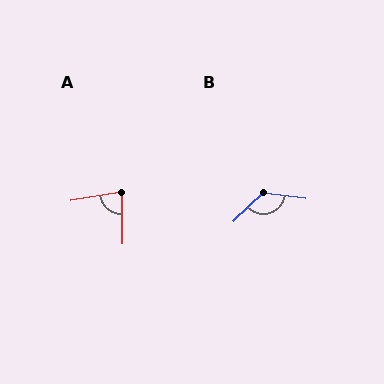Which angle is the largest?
B, at approximately 129 degrees.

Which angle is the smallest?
A, at approximately 81 degrees.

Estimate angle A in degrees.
Approximately 81 degrees.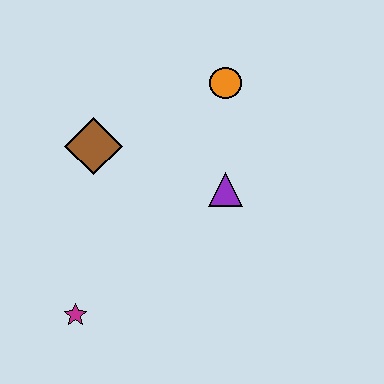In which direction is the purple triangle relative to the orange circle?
The purple triangle is below the orange circle.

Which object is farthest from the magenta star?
The orange circle is farthest from the magenta star.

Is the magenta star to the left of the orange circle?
Yes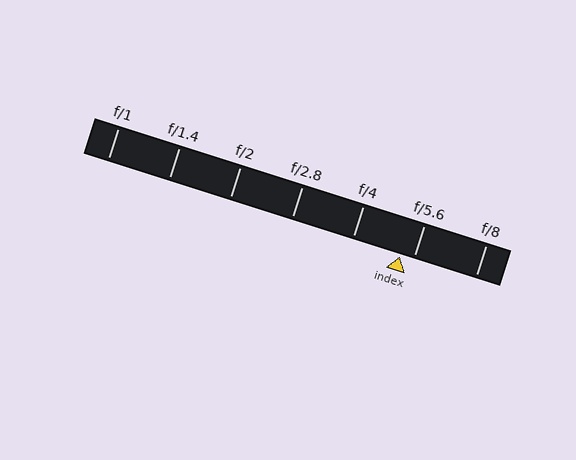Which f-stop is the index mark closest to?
The index mark is closest to f/5.6.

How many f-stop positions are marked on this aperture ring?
There are 7 f-stop positions marked.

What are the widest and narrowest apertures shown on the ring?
The widest aperture shown is f/1 and the narrowest is f/8.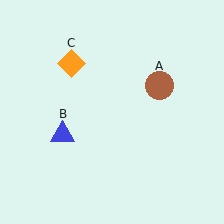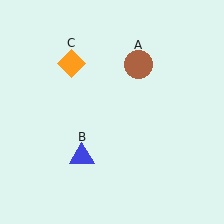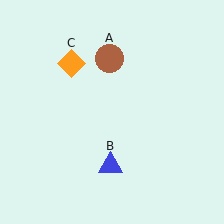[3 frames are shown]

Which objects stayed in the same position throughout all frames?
Orange diamond (object C) remained stationary.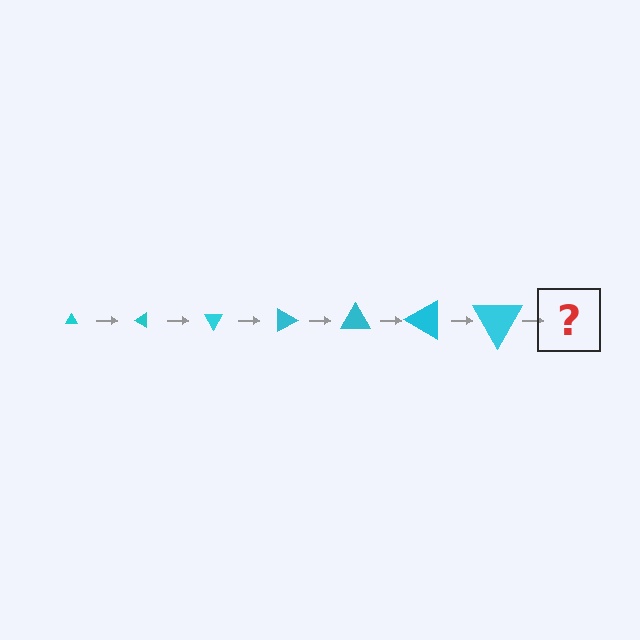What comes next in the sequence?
The next element should be a triangle, larger than the previous one and rotated 210 degrees from the start.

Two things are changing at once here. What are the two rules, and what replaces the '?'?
The two rules are that the triangle grows larger each step and it rotates 30 degrees each step. The '?' should be a triangle, larger than the previous one and rotated 210 degrees from the start.